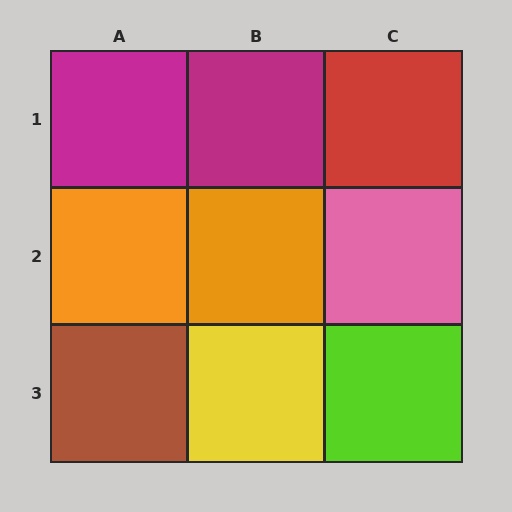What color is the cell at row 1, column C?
Red.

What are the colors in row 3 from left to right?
Brown, yellow, lime.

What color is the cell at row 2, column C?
Pink.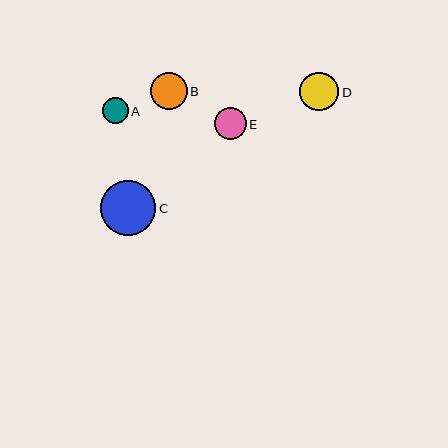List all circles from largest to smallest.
From largest to smallest: C, D, B, E, A.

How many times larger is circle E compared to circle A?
Circle E is approximately 1.2 times the size of circle A.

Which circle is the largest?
Circle C is the largest with a size of approximately 55 pixels.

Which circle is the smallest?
Circle A is the smallest with a size of approximately 26 pixels.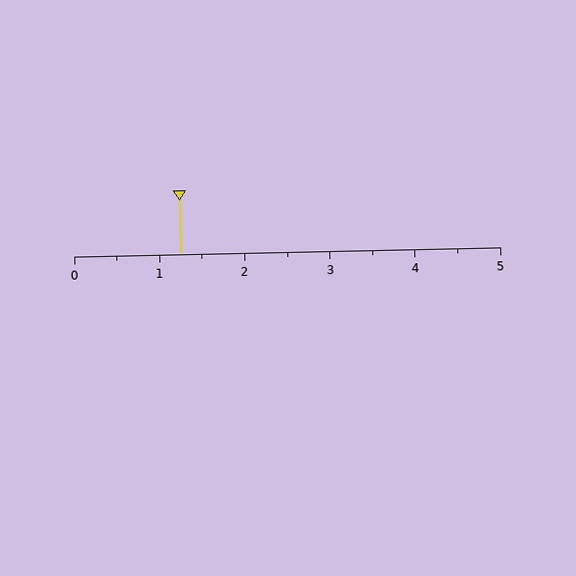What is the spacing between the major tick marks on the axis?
The major ticks are spaced 1 apart.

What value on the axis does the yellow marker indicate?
The marker indicates approximately 1.2.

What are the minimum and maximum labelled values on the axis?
The axis runs from 0 to 5.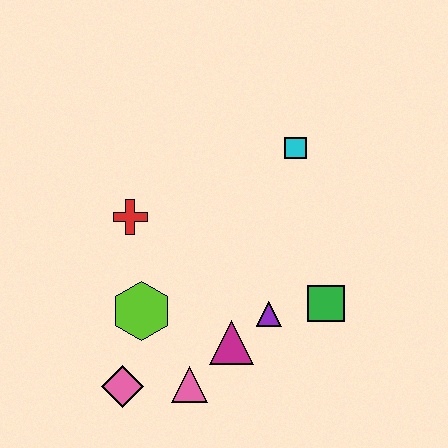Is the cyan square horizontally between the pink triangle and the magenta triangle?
No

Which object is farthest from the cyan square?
The pink diamond is farthest from the cyan square.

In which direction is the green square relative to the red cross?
The green square is to the right of the red cross.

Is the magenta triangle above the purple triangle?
No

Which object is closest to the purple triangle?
The magenta triangle is closest to the purple triangle.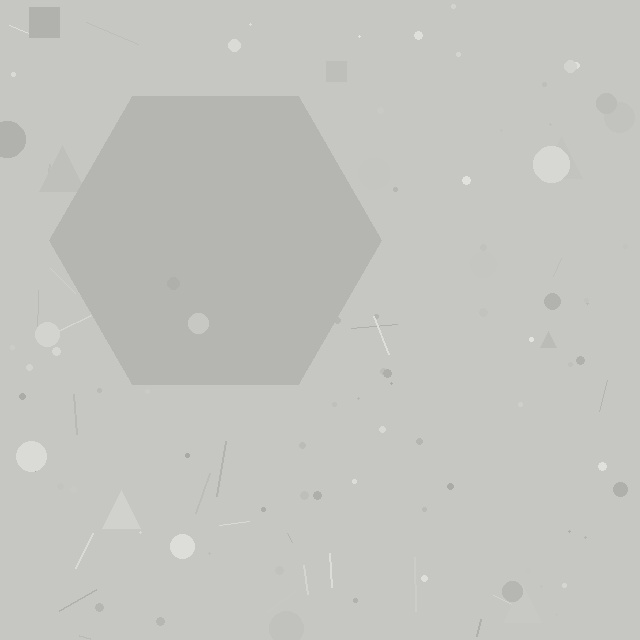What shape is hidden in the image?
A hexagon is hidden in the image.